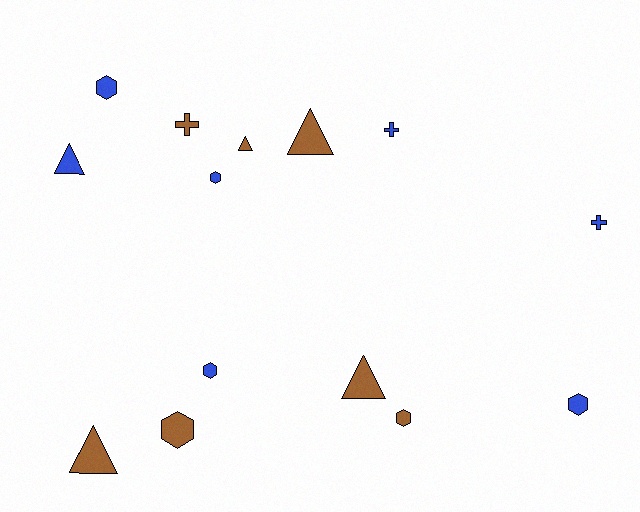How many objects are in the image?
There are 14 objects.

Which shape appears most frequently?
Hexagon, with 6 objects.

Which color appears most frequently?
Brown, with 7 objects.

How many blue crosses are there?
There are 2 blue crosses.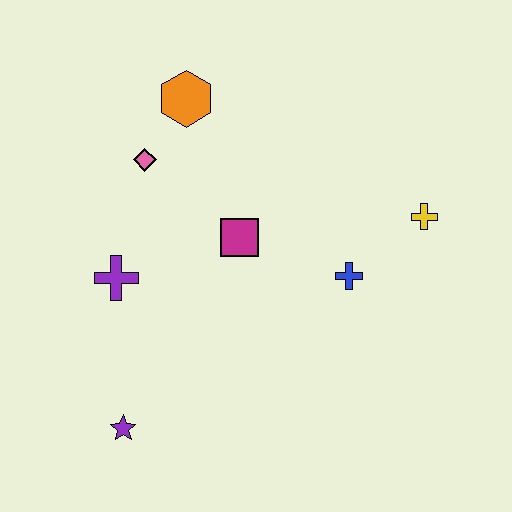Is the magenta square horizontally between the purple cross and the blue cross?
Yes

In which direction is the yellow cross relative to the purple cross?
The yellow cross is to the right of the purple cross.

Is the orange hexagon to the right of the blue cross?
No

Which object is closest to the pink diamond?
The orange hexagon is closest to the pink diamond.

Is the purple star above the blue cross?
No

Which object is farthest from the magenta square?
The purple star is farthest from the magenta square.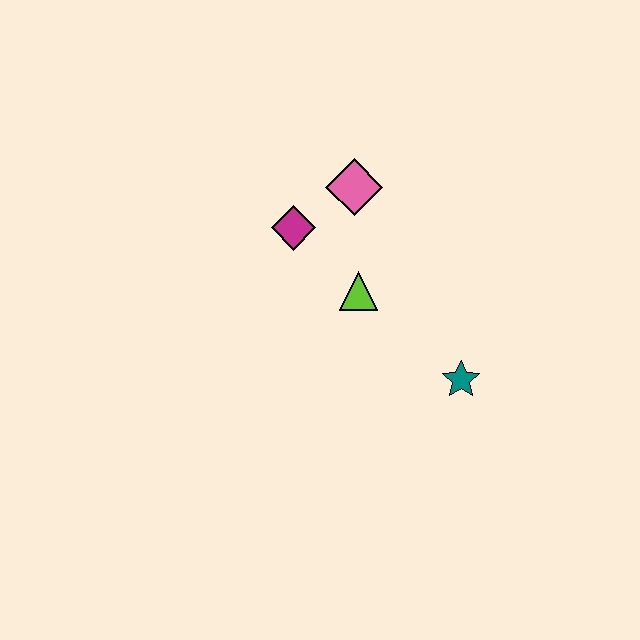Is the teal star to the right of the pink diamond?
Yes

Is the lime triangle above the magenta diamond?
No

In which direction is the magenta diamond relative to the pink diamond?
The magenta diamond is to the left of the pink diamond.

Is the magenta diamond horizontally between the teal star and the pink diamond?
No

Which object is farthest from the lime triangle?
The teal star is farthest from the lime triangle.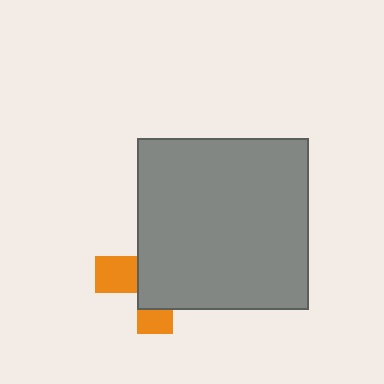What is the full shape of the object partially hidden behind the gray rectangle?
The partially hidden object is an orange cross.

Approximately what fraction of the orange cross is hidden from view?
Roughly 67% of the orange cross is hidden behind the gray rectangle.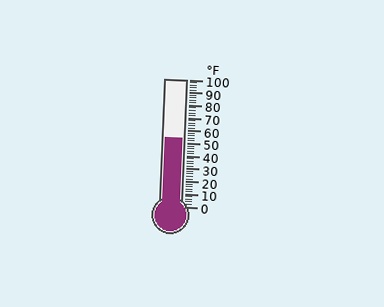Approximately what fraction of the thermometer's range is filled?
The thermometer is filled to approximately 55% of its range.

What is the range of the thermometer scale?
The thermometer scale ranges from 0°F to 100°F.